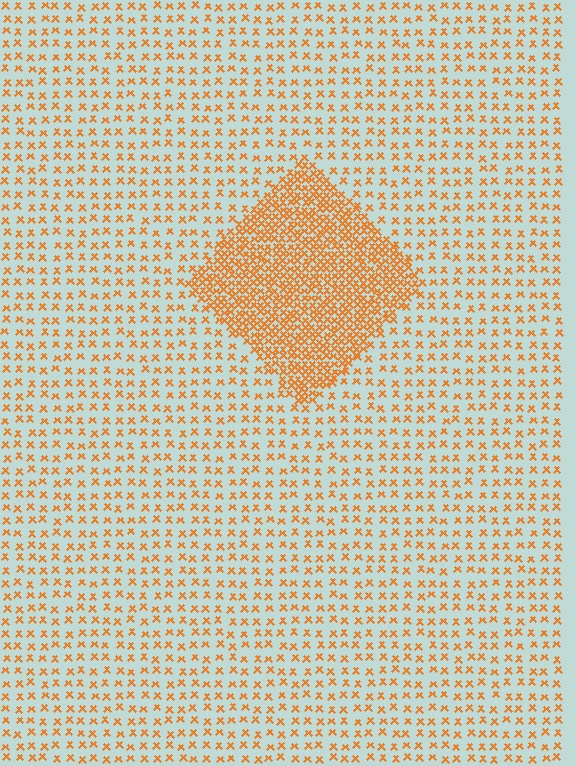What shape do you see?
I see a diamond.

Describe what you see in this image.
The image contains small orange elements arranged at two different densities. A diamond-shaped region is visible where the elements are more densely packed than the surrounding area.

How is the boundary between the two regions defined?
The boundary is defined by a change in element density (approximately 2.9x ratio). All elements are the same color, size, and shape.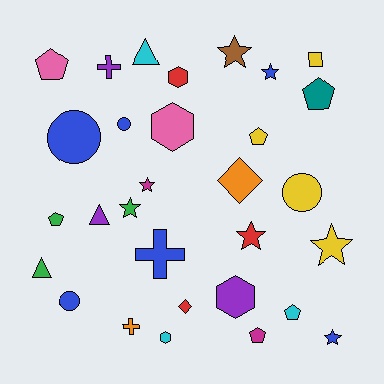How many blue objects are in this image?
There are 6 blue objects.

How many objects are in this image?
There are 30 objects.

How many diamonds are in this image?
There are 2 diamonds.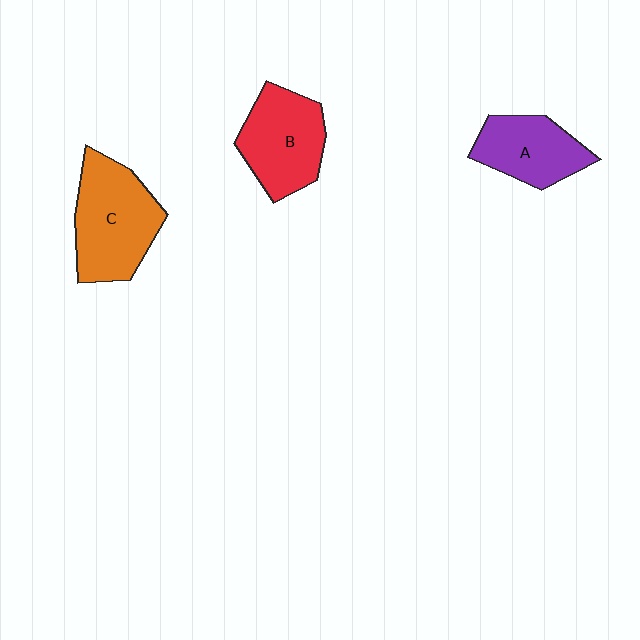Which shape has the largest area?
Shape C (orange).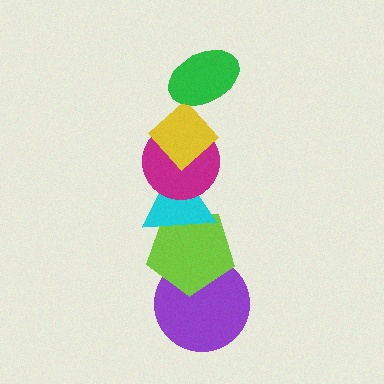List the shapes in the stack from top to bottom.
From top to bottom: the green ellipse, the yellow diamond, the magenta circle, the cyan triangle, the lime pentagon, the purple circle.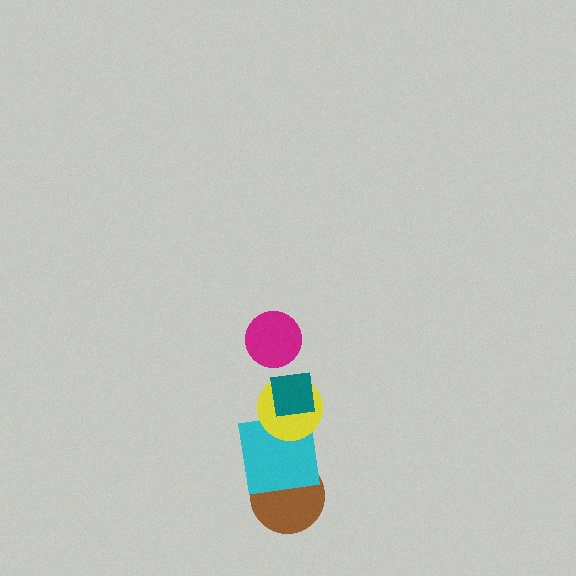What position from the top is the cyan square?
The cyan square is 4th from the top.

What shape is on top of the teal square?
The magenta circle is on top of the teal square.